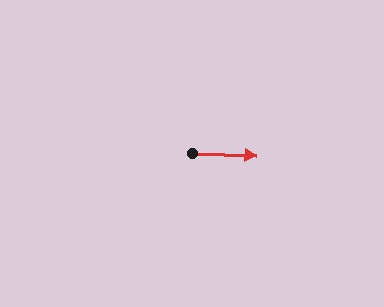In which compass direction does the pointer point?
East.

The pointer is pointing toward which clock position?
Roughly 3 o'clock.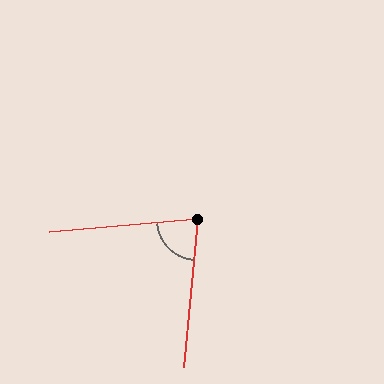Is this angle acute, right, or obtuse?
It is acute.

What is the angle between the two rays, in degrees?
Approximately 80 degrees.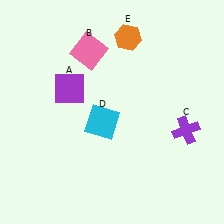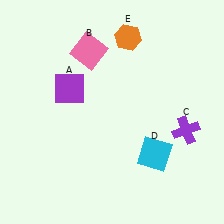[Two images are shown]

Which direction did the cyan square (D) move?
The cyan square (D) moved right.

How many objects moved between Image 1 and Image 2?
1 object moved between the two images.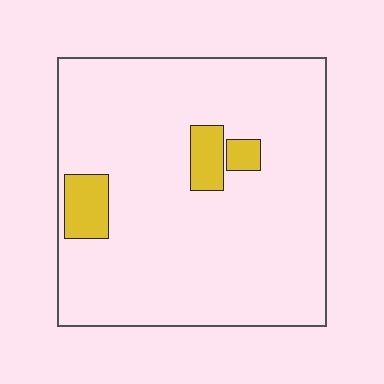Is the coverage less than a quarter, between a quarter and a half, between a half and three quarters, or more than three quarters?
Less than a quarter.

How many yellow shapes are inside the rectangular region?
3.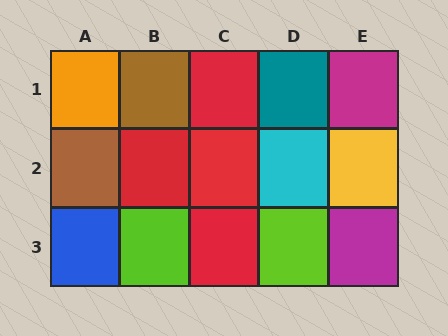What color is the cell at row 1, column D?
Teal.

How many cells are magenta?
2 cells are magenta.